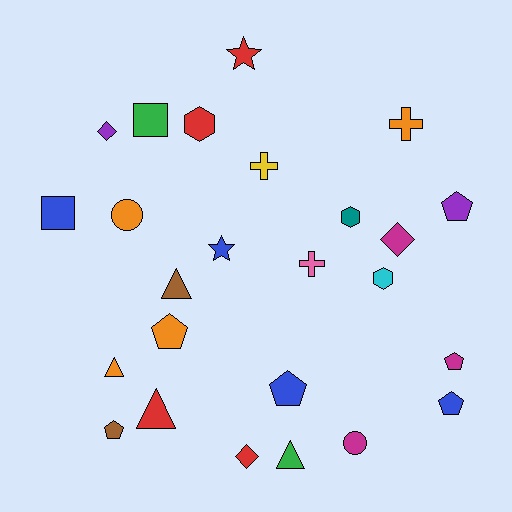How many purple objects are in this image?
There are 2 purple objects.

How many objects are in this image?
There are 25 objects.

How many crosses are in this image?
There are 3 crosses.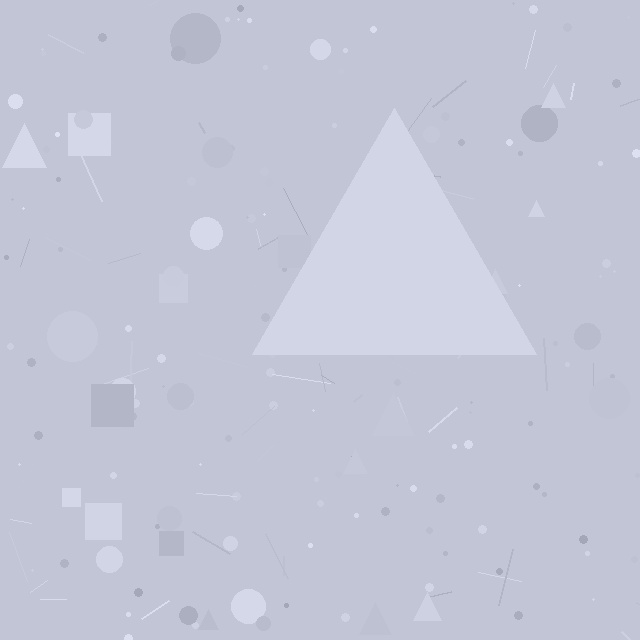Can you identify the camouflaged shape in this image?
The camouflaged shape is a triangle.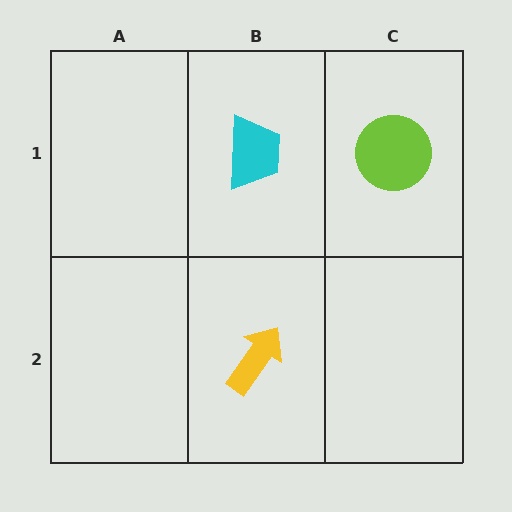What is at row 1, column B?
A cyan trapezoid.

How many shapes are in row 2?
1 shape.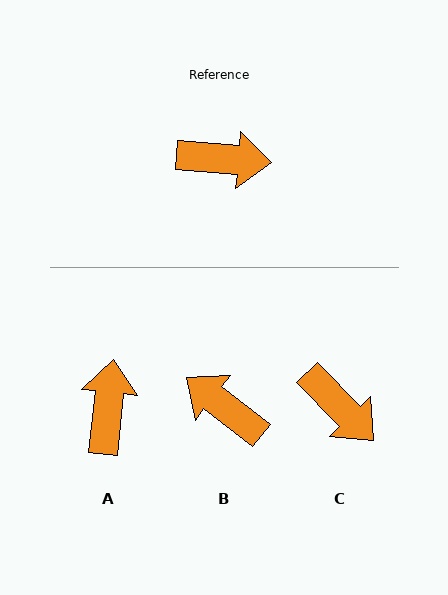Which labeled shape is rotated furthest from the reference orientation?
B, about 147 degrees away.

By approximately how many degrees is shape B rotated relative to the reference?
Approximately 147 degrees counter-clockwise.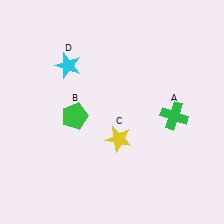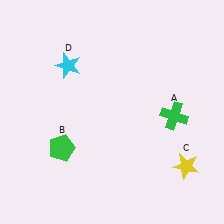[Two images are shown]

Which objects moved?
The objects that moved are: the green pentagon (B), the yellow star (C).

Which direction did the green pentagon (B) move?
The green pentagon (B) moved down.